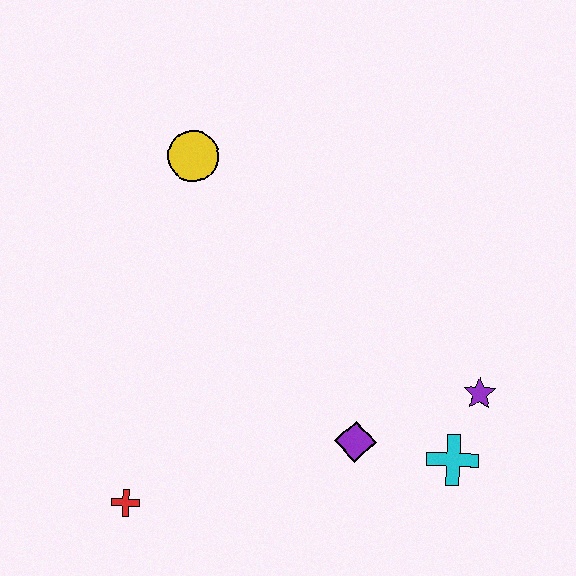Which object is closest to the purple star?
The cyan cross is closest to the purple star.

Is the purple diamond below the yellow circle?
Yes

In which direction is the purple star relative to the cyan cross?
The purple star is above the cyan cross.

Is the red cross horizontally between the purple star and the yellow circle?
No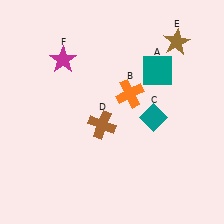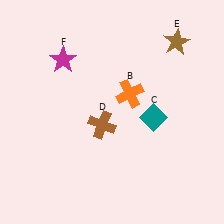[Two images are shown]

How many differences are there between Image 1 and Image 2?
There is 1 difference between the two images.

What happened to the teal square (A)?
The teal square (A) was removed in Image 2. It was in the top-right area of Image 1.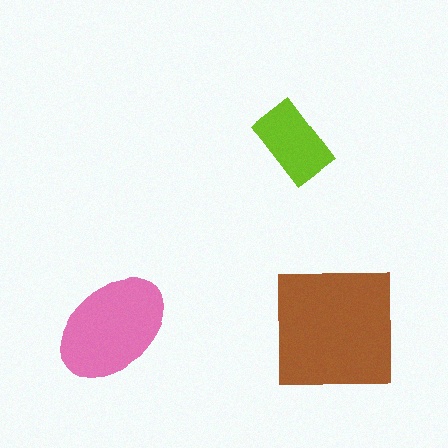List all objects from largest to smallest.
The brown square, the pink ellipse, the lime rectangle.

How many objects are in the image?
There are 3 objects in the image.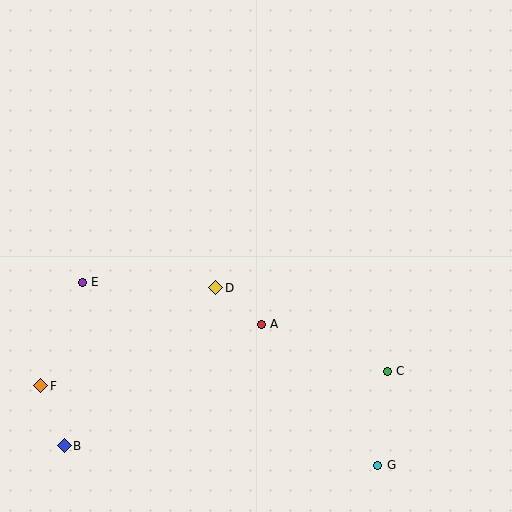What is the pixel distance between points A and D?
The distance between A and D is 58 pixels.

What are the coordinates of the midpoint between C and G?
The midpoint between C and G is at (383, 418).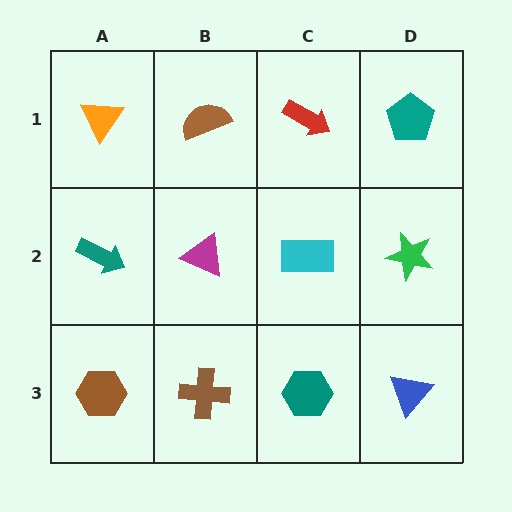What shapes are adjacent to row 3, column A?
A teal arrow (row 2, column A), a brown cross (row 3, column B).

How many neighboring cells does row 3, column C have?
3.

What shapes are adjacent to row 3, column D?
A green star (row 2, column D), a teal hexagon (row 3, column C).